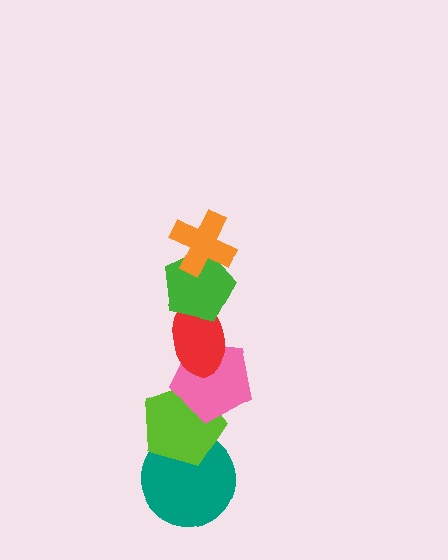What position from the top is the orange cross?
The orange cross is 1st from the top.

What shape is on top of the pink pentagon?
The red ellipse is on top of the pink pentagon.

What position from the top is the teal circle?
The teal circle is 6th from the top.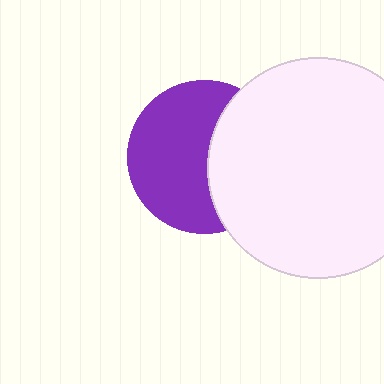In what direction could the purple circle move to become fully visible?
The purple circle could move left. That would shift it out from behind the white circle entirely.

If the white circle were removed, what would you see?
You would see the complete purple circle.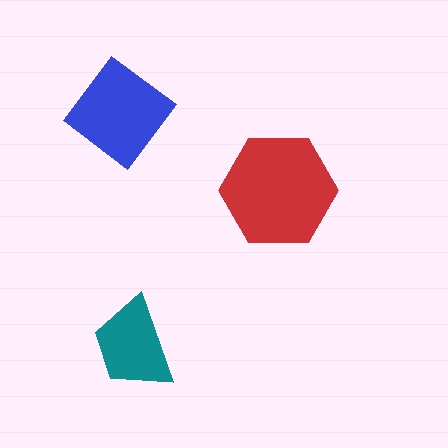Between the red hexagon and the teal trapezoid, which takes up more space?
The red hexagon.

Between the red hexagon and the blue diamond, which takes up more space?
The red hexagon.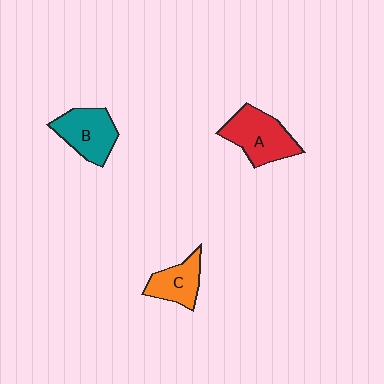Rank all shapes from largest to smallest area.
From largest to smallest: A (red), B (teal), C (orange).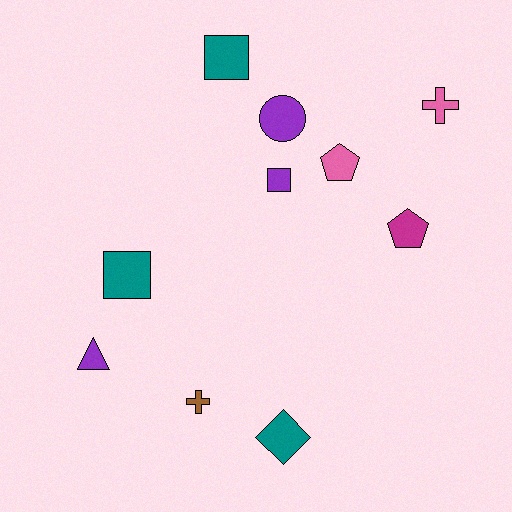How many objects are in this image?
There are 10 objects.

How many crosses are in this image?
There are 2 crosses.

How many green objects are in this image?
There are no green objects.